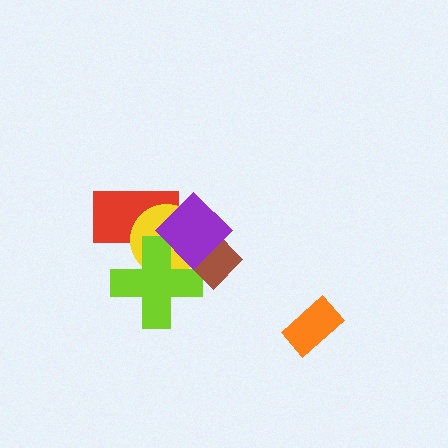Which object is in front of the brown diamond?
The purple diamond is in front of the brown diamond.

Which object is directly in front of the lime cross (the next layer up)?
The brown diamond is directly in front of the lime cross.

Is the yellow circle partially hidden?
Yes, it is partially covered by another shape.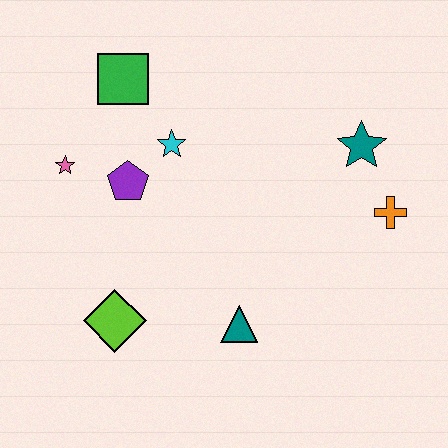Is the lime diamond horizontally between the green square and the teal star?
No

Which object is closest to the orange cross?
The teal star is closest to the orange cross.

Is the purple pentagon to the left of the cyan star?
Yes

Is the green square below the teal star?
No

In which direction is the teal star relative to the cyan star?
The teal star is to the right of the cyan star.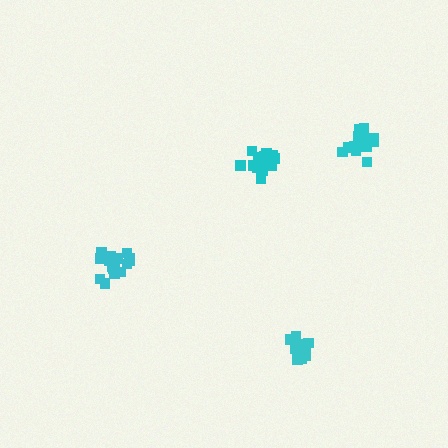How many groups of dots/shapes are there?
There are 4 groups.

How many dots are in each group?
Group 1: 17 dots, Group 2: 16 dots, Group 3: 15 dots, Group 4: 17 dots (65 total).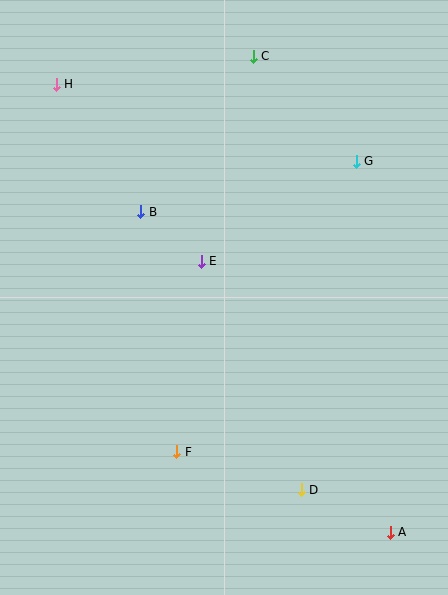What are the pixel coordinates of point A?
Point A is at (390, 532).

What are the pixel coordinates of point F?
Point F is at (177, 452).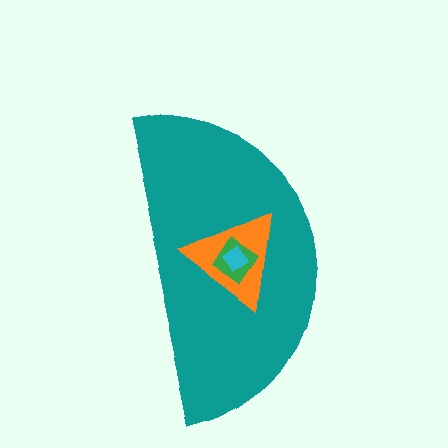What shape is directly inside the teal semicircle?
The orange triangle.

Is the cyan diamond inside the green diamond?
Yes.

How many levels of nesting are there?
4.